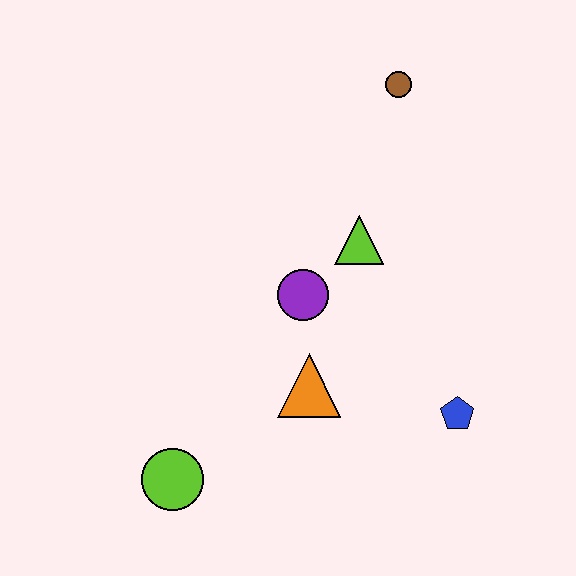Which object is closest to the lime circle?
The orange triangle is closest to the lime circle.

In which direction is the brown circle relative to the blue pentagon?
The brown circle is above the blue pentagon.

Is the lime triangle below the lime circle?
No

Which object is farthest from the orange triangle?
The brown circle is farthest from the orange triangle.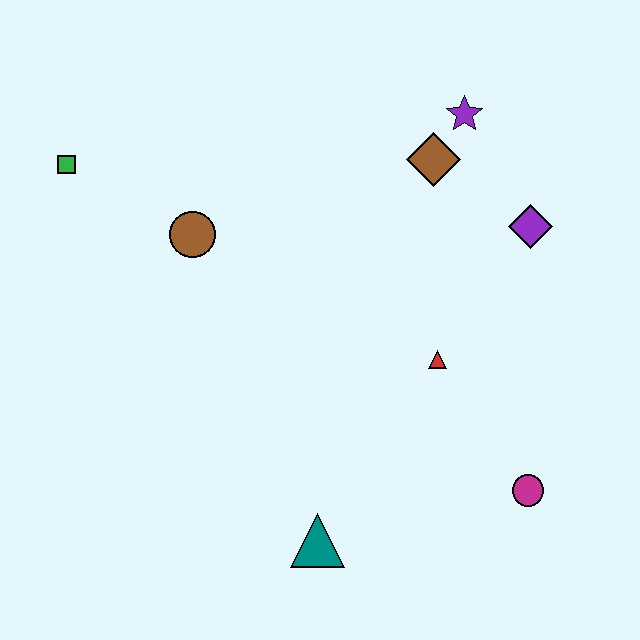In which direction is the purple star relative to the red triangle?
The purple star is above the red triangle.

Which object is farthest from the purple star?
The teal triangle is farthest from the purple star.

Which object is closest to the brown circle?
The green square is closest to the brown circle.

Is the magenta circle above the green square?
No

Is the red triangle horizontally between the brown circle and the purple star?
Yes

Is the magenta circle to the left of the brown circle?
No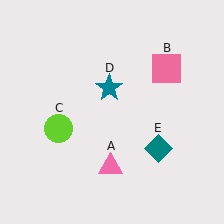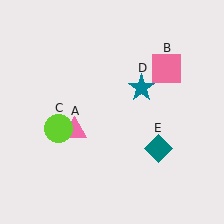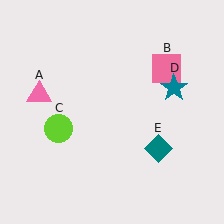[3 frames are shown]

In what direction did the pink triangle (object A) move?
The pink triangle (object A) moved up and to the left.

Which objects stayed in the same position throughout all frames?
Pink square (object B) and lime circle (object C) and teal diamond (object E) remained stationary.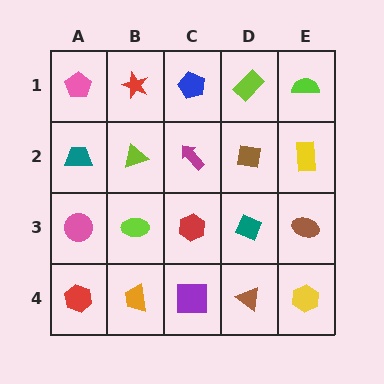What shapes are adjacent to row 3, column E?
A yellow rectangle (row 2, column E), a yellow hexagon (row 4, column E), a teal diamond (row 3, column D).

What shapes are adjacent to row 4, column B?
A lime ellipse (row 3, column B), a red hexagon (row 4, column A), a purple square (row 4, column C).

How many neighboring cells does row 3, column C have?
4.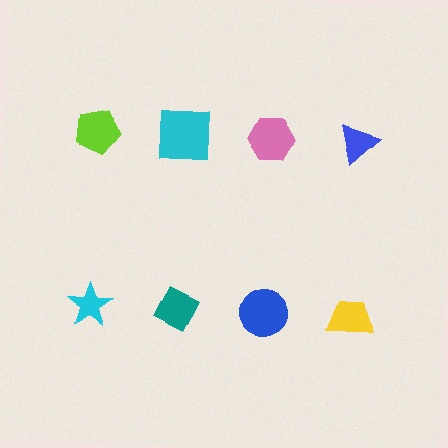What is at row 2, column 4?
A yellow trapezoid.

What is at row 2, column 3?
A blue circle.